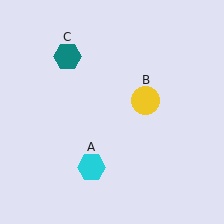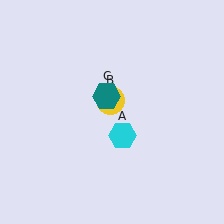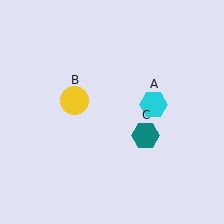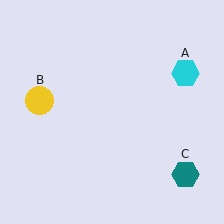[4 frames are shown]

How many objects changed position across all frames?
3 objects changed position: cyan hexagon (object A), yellow circle (object B), teal hexagon (object C).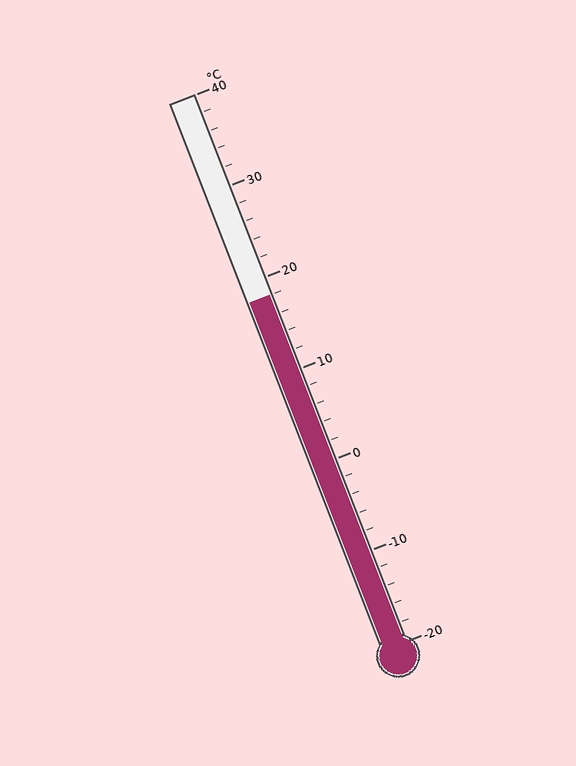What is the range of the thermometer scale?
The thermometer scale ranges from -20°C to 40°C.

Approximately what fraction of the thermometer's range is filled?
The thermometer is filled to approximately 65% of its range.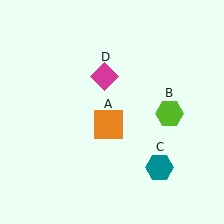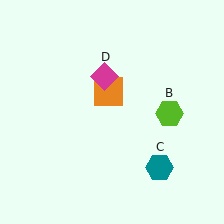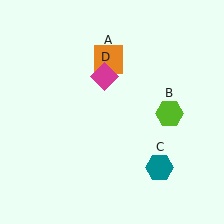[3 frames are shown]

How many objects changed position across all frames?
1 object changed position: orange square (object A).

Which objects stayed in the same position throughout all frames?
Lime hexagon (object B) and teal hexagon (object C) and magenta diamond (object D) remained stationary.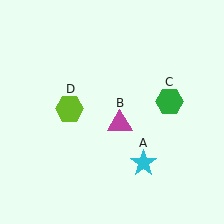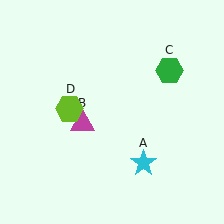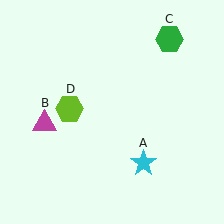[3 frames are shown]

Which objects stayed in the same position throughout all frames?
Cyan star (object A) and lime hexagon (object D) remained stationary.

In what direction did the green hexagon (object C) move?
The green hexagon (object C) moved up.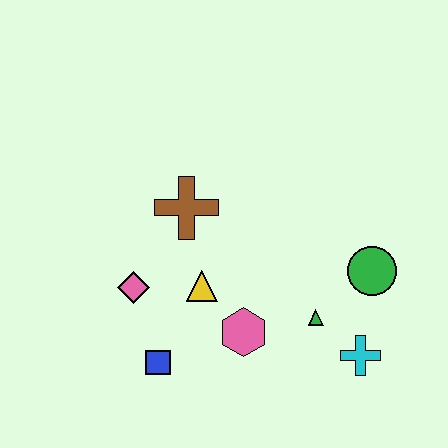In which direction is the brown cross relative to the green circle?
The brown cross is to the left of the green circle.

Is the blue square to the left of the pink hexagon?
Yes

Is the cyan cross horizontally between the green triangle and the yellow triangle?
No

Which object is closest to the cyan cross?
The green triangle is closest to the cyan cross.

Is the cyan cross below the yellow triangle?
Yes